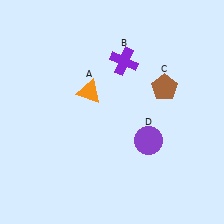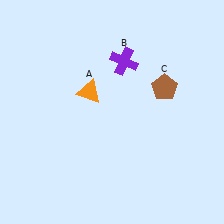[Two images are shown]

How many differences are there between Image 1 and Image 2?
There is 1 difference between the two images.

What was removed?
The purple circle (D) was removed in Image 2.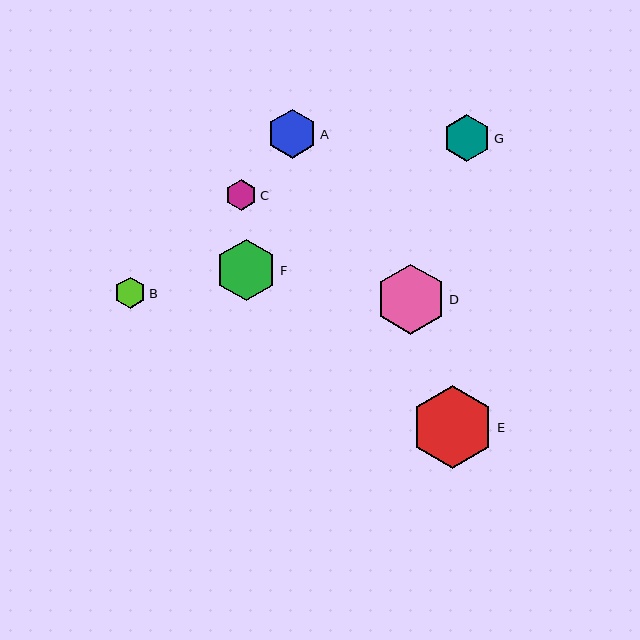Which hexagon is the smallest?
Hexagon B is the smallest with a size of approximately 31 pixels.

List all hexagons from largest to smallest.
From largest to smallest: E, D, F, A, G, C, B.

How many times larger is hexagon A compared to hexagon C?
Hexagon A is approximately 1.6 times the size of hexagon C.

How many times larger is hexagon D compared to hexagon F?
Hexagon D is approximately 1.2 times the size of hexagon F.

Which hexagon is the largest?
Hexagon E is the largest with a size of approximately 83 pixels.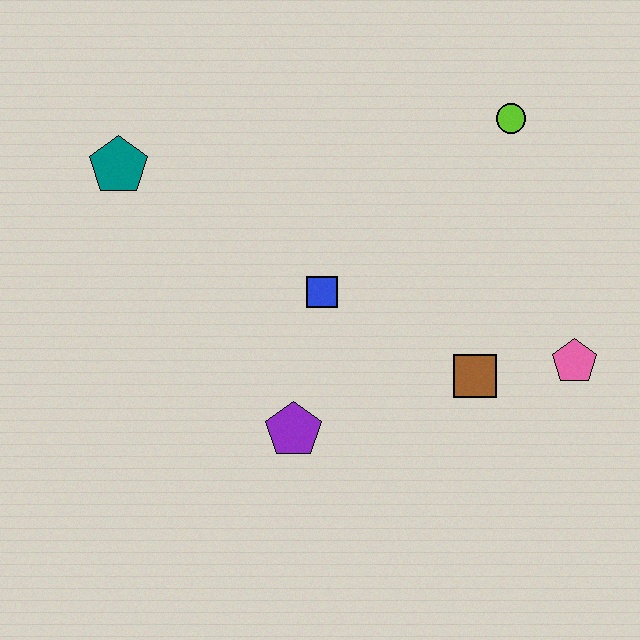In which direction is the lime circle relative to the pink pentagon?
The lime circle is above the pink pentagon.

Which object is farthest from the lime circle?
The teal pentagon is farthest from the lime circle.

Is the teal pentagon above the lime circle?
No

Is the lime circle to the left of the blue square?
No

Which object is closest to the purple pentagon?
The blue square is closest to the purple pentagon.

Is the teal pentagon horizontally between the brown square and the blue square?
No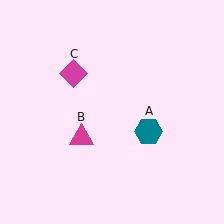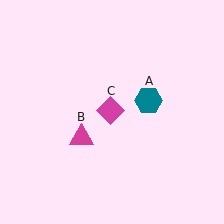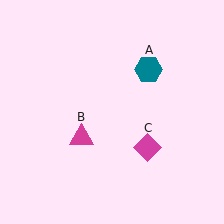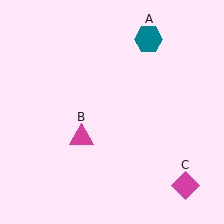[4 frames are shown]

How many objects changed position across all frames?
2 objects changed position: teal hexagon (object A), magenta diamond (object C).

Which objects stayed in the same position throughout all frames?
Magenta triangle (object B) remained stationary.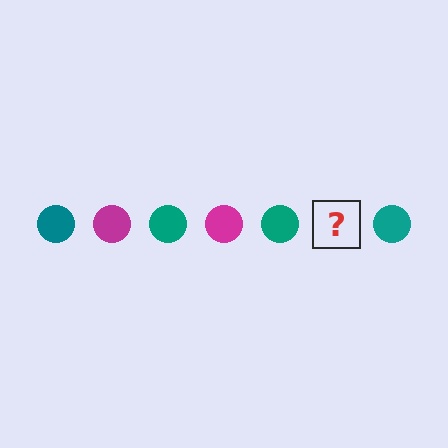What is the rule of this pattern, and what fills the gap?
The rule is that the pattern cycles through teal, magenta circles. The gap should be filled with a magenta circle.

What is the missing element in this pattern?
The missing element is a magenta circle.